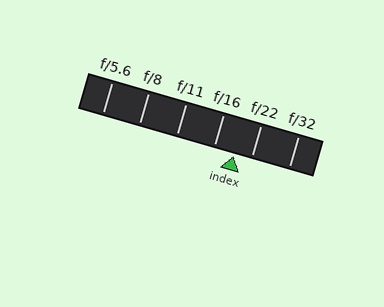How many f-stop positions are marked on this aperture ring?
There are 6 f-stop positions marked.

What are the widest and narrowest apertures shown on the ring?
The widest aperture shown is f/5.6 and the narrowest is f/32.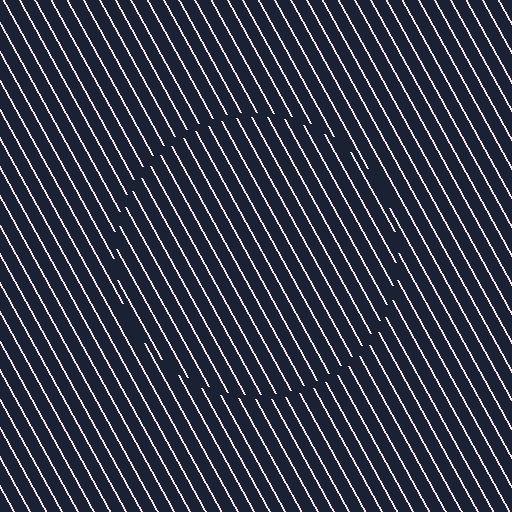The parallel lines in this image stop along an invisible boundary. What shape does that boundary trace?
An illusory circle. The interior of the shape contains the same grating, shifted by half a period — the contour is defined by the phase discontinuity where line-ends from the inner and outer gratings abut.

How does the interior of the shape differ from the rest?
The interior of the shape contains the same grating, shifted by half a period — the contour is defined by the phase discontinuity where line-ends from the inner and outer gratings abut.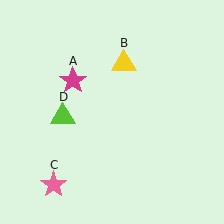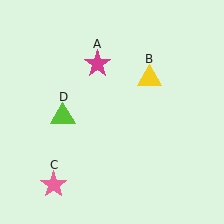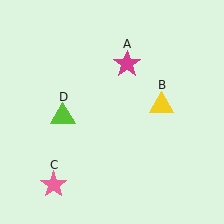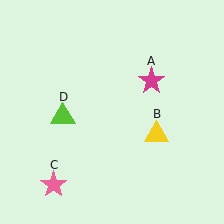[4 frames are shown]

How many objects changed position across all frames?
2 objects changed position: magenta star (object A), yellow triangle (object B).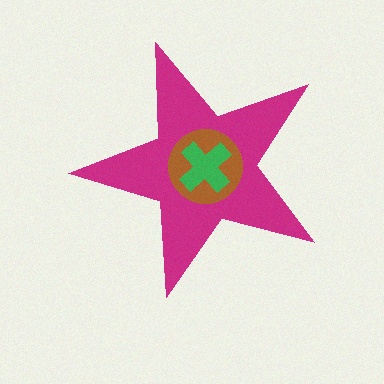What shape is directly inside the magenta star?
The brown circle.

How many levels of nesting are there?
3.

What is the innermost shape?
The green cross.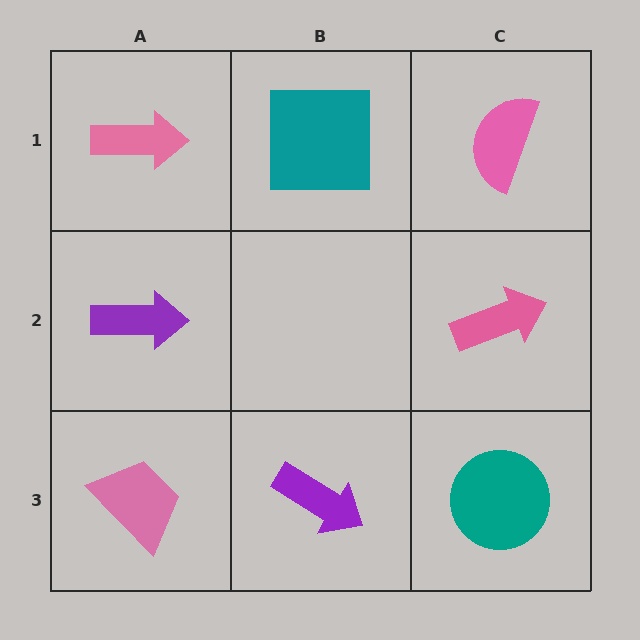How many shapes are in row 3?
3 shapes.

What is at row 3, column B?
A purple arrow.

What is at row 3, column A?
A pink trapezoid.